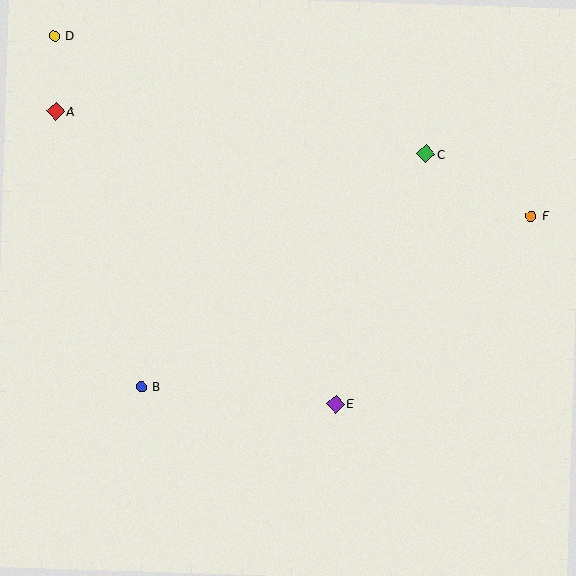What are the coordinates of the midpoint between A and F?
The midpoint between A and F is at (294, 164).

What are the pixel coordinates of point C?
Point C is at (426, 154).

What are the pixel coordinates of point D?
Point D is at (54, 36).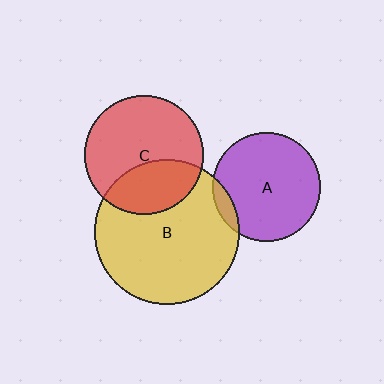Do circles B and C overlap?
Yes.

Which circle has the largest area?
Circle B (yellow).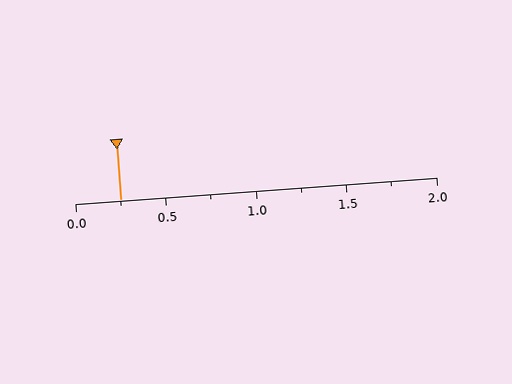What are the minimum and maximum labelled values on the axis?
The axis runs from 0.0 to 2.0.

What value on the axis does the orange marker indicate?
The marker indicates approximately 0.25.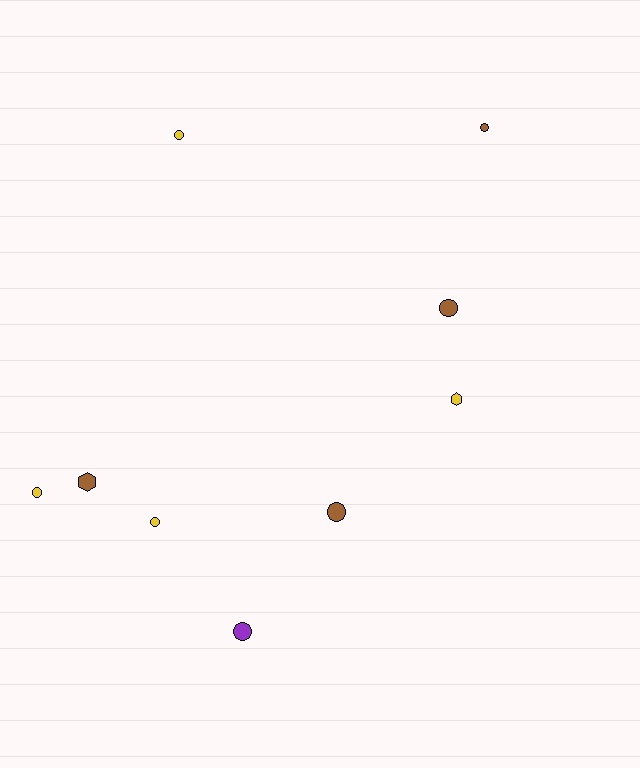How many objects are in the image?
There are 9 objects.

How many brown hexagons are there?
There is 1 brown hexagon.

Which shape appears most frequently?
Circle, with 7 objects.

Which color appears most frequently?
Yellow, with 4 objects.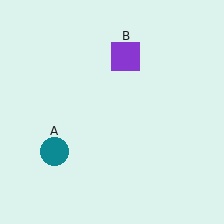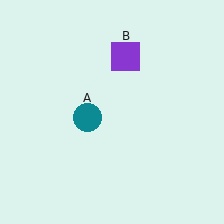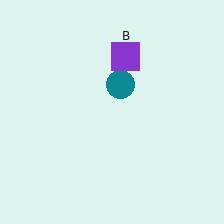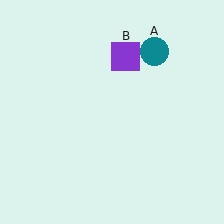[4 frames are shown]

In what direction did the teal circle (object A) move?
The teal circle (object A) moved up and to the right.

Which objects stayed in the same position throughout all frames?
Purple square (object B) remained stationary.